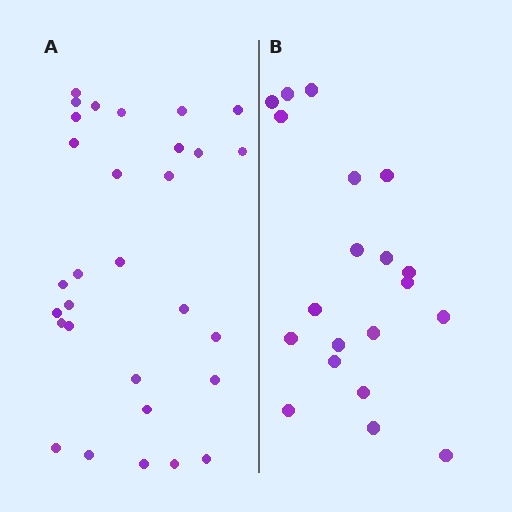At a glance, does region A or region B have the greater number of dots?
Region A (the left region) has more dots.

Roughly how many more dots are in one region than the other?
Region A has roughly 10 or so more dots than region B.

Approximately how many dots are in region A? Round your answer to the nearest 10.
About 30 dots.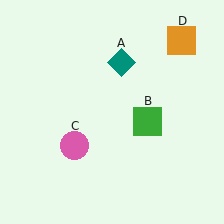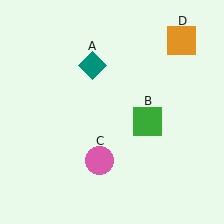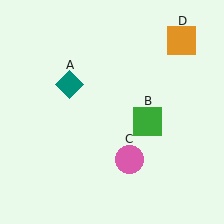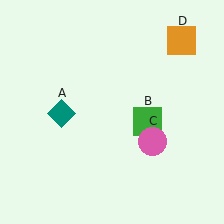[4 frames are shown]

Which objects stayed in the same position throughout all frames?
Green square (object B) and orange square (object D) remained stationary.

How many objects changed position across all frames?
2 objects changed position: teal diamond (object A), pink circle (object C).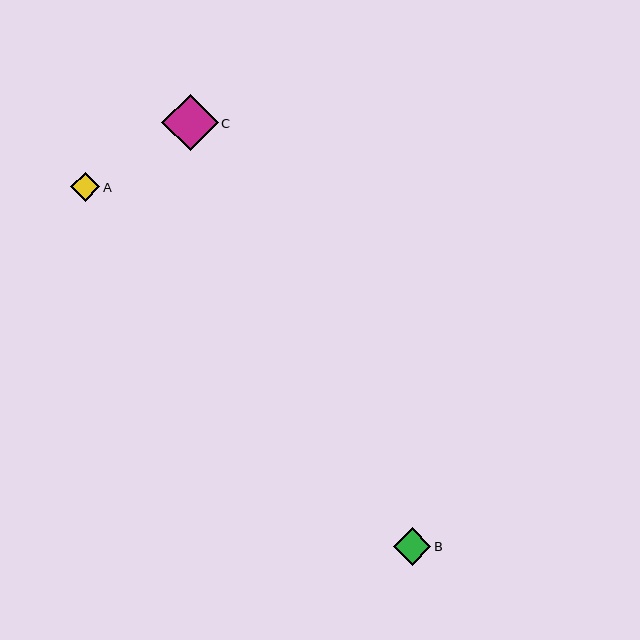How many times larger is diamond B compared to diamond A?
Diamond B is approximately 1.3 times the size of diamond A.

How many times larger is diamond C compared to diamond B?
Diamond C is approximately 1.5 times the size of diamond B.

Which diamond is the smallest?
Diamond A is the smallest with a size of approximately 29 pixels.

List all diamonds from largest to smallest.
From largest to smallest: C, B, A.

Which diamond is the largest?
Diamond C is the largest with a size of approximately 56 pixels.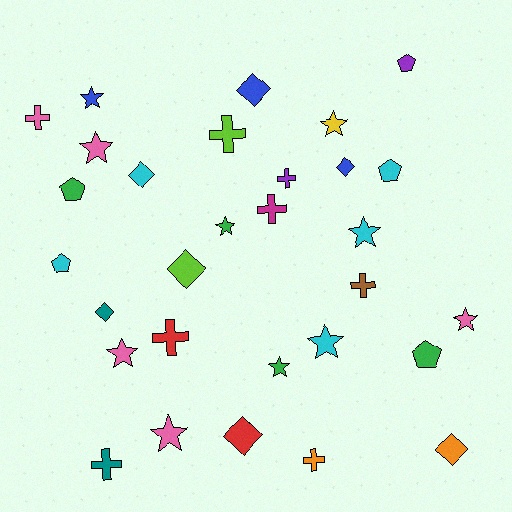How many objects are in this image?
There are 30 objects.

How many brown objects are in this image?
There is 1 brown object.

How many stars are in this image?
There are 10 stars.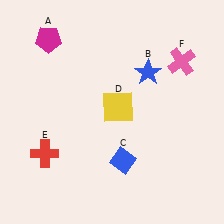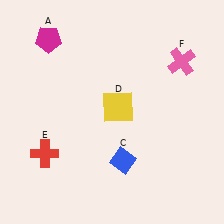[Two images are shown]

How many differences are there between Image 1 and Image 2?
There is 1 difference between the two images.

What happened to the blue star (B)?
The blue star (B) was removed in Image 2. It was in the top-right area of Image 1.